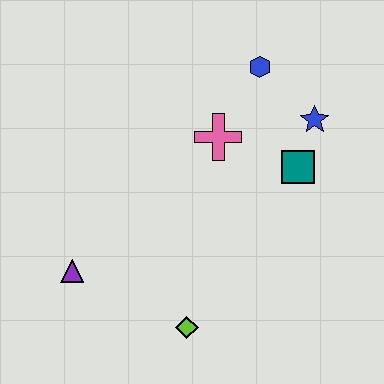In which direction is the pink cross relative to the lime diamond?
The pink cross is above the lime diamond.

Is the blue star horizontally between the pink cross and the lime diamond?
No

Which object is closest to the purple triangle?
The lime diamond is closest to the purple triangle.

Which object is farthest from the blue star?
The purple triangle is farthest from the blue star.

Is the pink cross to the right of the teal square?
No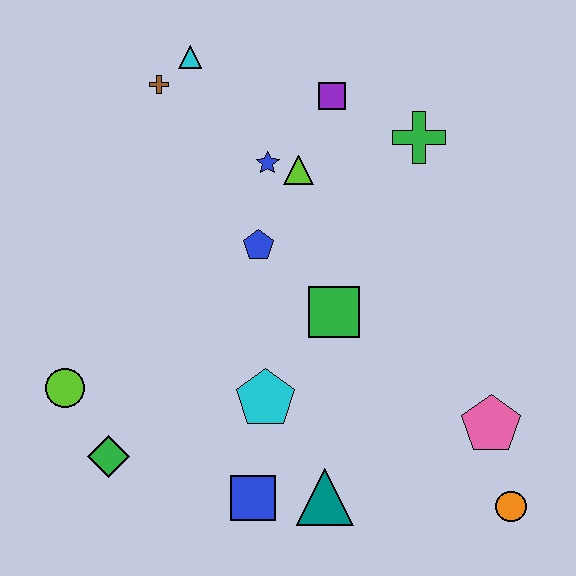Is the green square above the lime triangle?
No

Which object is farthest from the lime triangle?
The orange circle is farthest from the lime triangle.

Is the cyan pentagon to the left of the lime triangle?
Yes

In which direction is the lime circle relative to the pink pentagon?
The lime circle is to the left of the pink pentagon.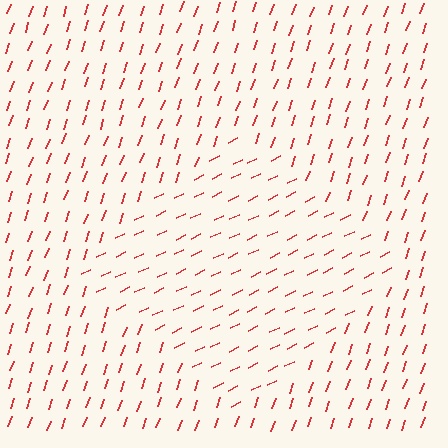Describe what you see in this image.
The image is filled with small red line segments. A diamond region in the image has lines oriented differently from the surrounding lines, creating a visible texture boundary.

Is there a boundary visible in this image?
Yes, there is a texture boundary formed by a change in line orientation.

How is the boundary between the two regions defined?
The boundary is defined purely by a change in line orientation (approximately 45 degrees difference). All lines are the same color and thickness.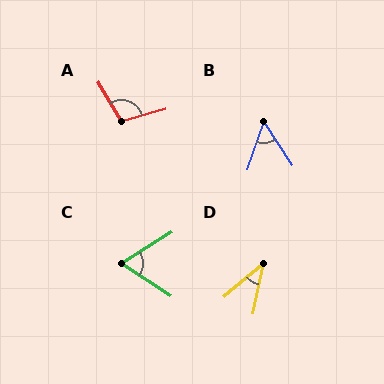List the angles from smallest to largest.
D (37°), B (52°), C (65°), A (105°).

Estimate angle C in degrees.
Approximately 65 degrees.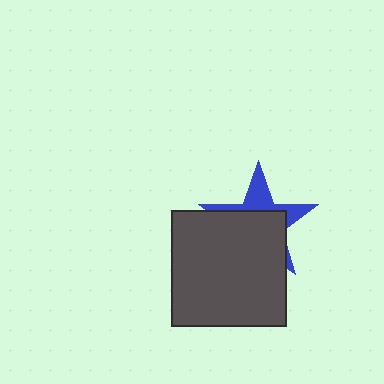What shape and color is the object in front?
The object in front is a dark gray square.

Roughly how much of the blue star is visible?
A small part of it is visible (roughly 35%).